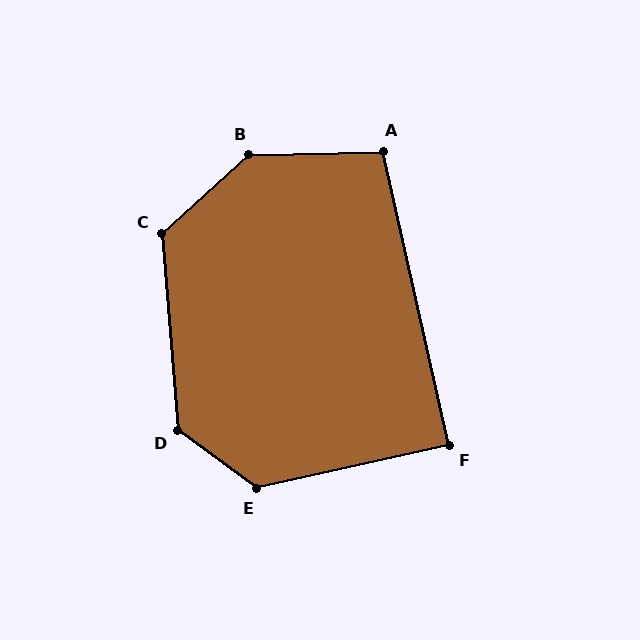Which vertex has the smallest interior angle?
F, at approximately 90 degrees.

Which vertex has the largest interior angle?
B, at approximately 139 degrees.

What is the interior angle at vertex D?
Approximately 131 degrees (obtuse).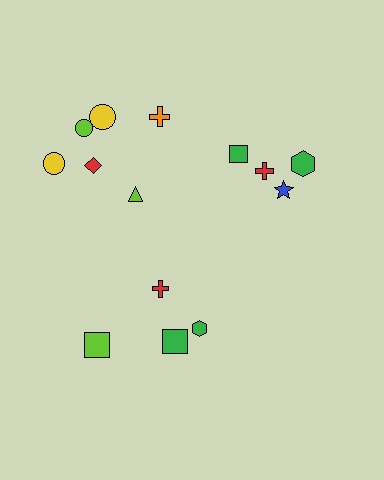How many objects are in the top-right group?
There are 4 objects.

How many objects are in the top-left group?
There are 6 objects.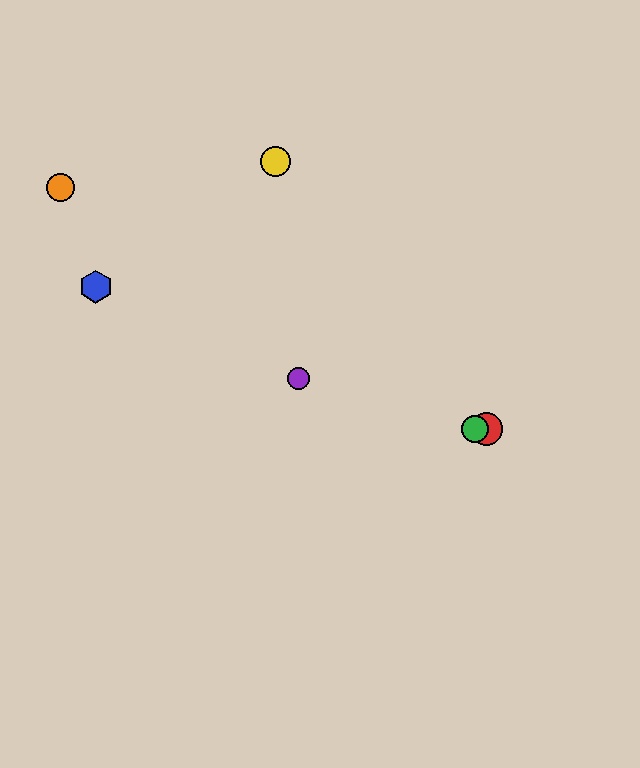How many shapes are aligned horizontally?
2 shapes (the red circle, the green circle) are aligned horizontally.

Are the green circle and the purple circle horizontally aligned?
No, the green circle is at y≈429 and the purple circle is at y≈378.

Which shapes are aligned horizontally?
The red circle, the green circle are aligned horizontally.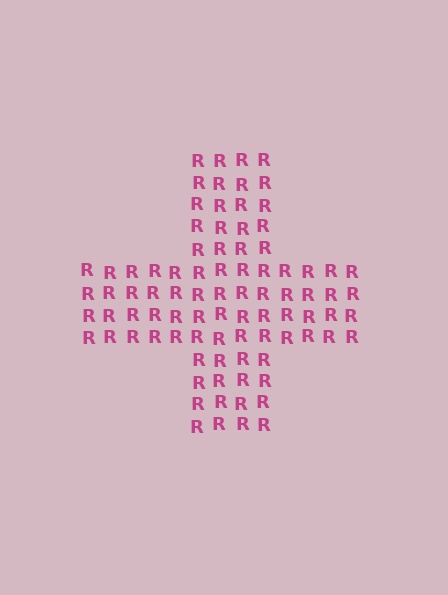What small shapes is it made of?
It is made of small letter R's.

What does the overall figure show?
The overall figure shows a cross.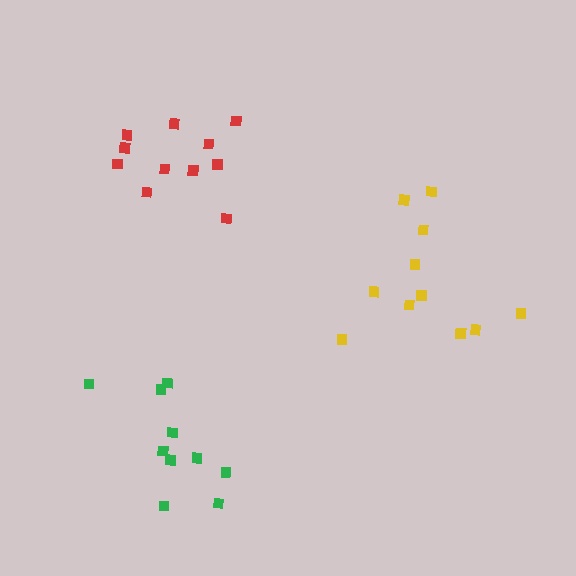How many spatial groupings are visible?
There are 3 spatial groupings.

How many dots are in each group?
Group 1: 11 dots, Group 2: 11 dots, Group 3: 10 dots (32 total).